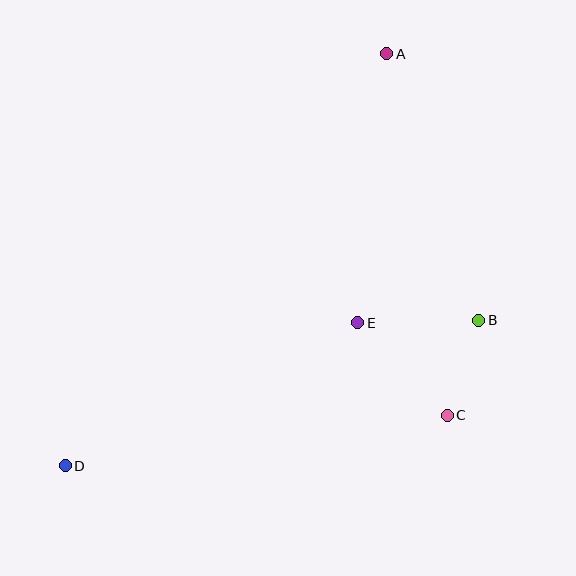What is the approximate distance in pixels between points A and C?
The distance between A and C is approximately 366 pixels.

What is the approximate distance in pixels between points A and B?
The distance between A and B is approximately 282 pixels.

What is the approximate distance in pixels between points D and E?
The distance between D and E is approximately 326 pixels.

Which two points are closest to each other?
Points B and C are closest to each other.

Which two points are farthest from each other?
Points A and D are farthest from each other.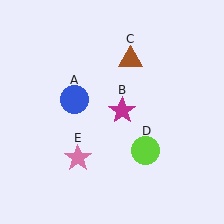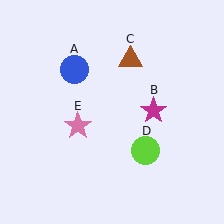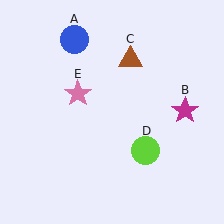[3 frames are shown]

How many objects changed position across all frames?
3 objects changed position: blue circle (object A), magenta star (object B), pink star (object E).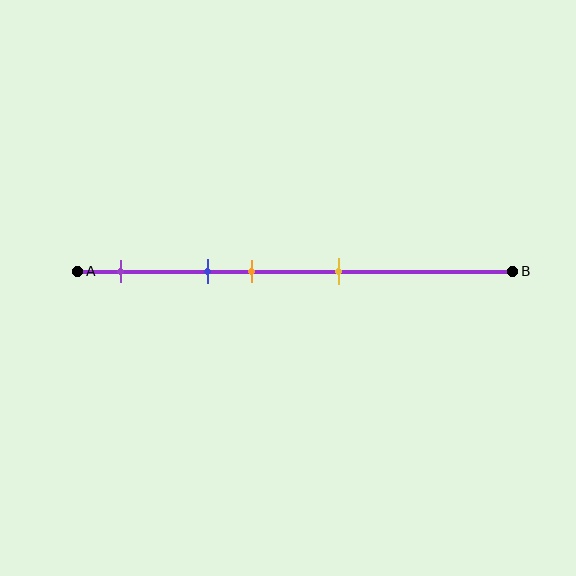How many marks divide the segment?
There are 4 marks dividing the segment.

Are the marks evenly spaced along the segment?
No, the marks are not evenly spaced.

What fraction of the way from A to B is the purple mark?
The purple mark is approximately 10% (0.1) of the way from A to B.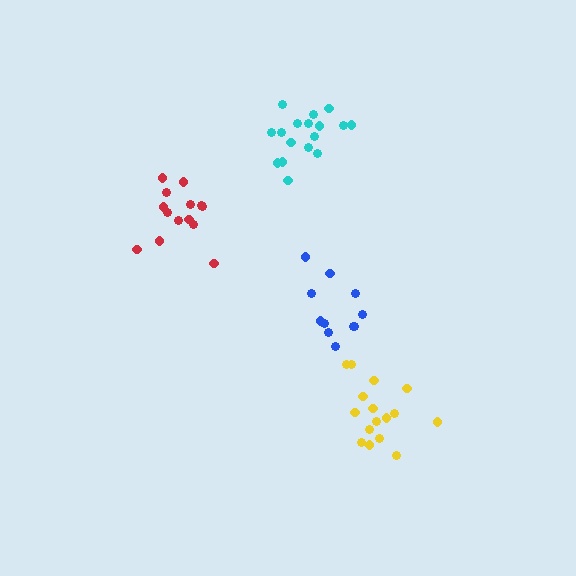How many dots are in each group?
Group 1: 11 dots, Group 2: 16 dots, Group 3: 14 dots, Group 4: 17 dots (58 total).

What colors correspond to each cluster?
The clusters are colored: blue, yellow, red, cyan.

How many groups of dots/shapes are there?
There are 4 groups.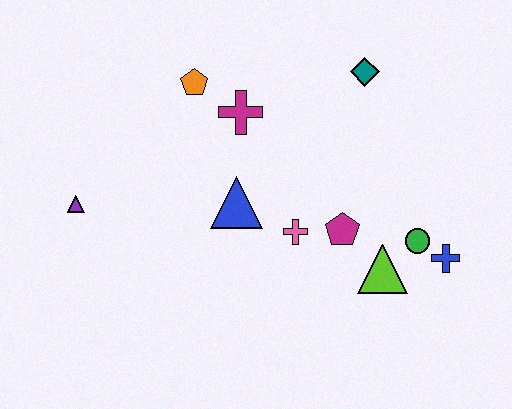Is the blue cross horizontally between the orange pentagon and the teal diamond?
No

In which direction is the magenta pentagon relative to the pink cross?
The magenta pentagon is to the right of the pink cross.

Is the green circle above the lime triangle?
Yes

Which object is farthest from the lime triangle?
The purple triangle is farthest from the lime triangle.